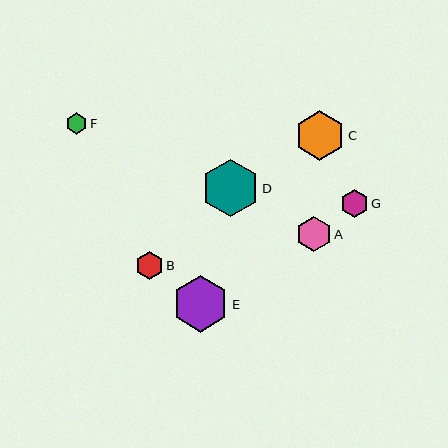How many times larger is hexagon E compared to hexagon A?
Hexagon E is approximately 1.6 times the size of hexagon A.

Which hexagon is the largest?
Hexagon D is the largest with a size of approximately 58 pixels.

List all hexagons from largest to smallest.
From largest to smallest: D, E, C, A, G, B, F.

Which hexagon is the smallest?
Hexagon F is the smallest with a size of approximately 21 pixels.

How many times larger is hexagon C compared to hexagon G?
Hexagon C is approximately 1.7 times the size of hexagon G.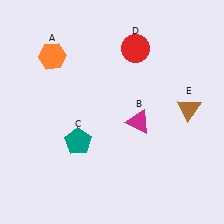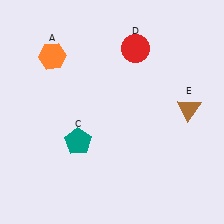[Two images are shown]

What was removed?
The magenta triangle (B) was removed in Image 2.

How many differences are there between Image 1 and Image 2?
There is 1 difference between the two images.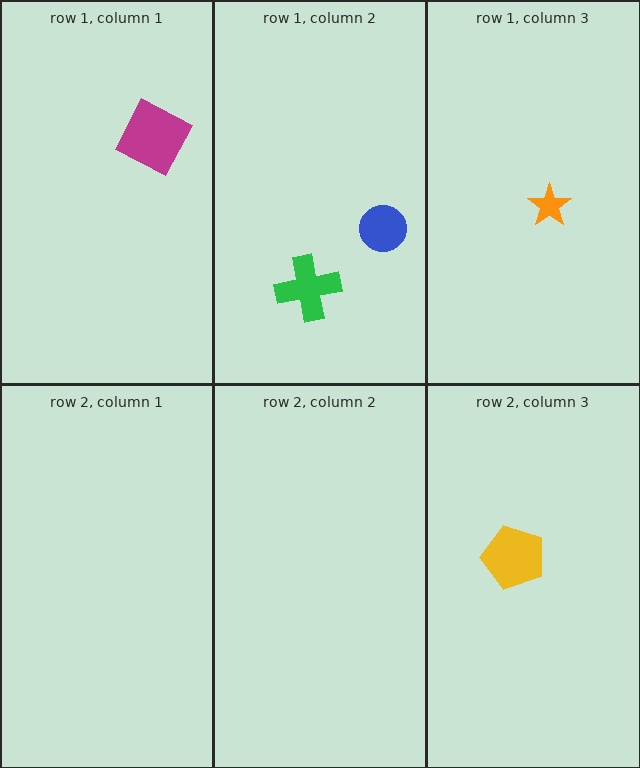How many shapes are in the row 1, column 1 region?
1.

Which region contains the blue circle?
The row 1, column 2 region.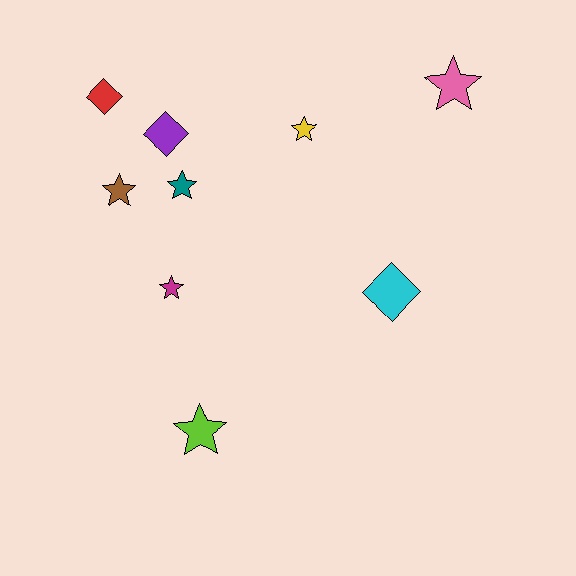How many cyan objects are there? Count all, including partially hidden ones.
There is 1 cyan object.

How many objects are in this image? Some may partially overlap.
There are 9 objects.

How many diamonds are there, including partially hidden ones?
There are 3 diamonds.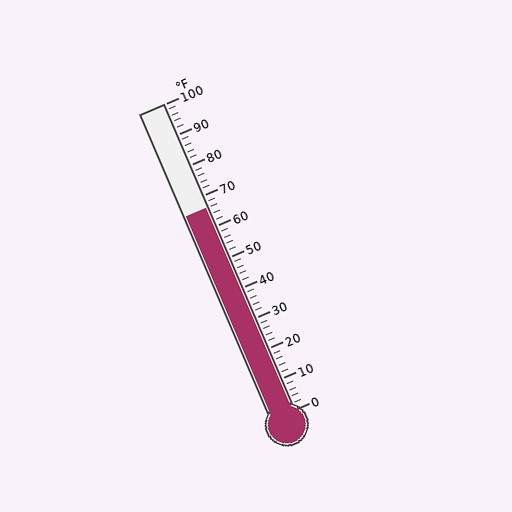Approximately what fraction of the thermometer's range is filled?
The thermometer is filled to approximately 65% of its range.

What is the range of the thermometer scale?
The thermometer scale ranges from 0°F to 100°F.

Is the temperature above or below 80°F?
The temperature is below 80°F.